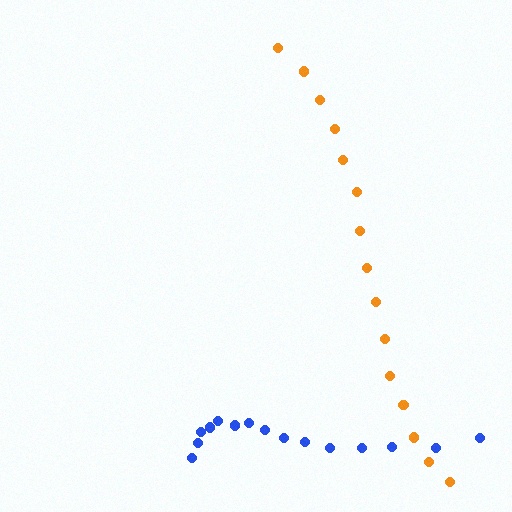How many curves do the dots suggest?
There are 2 distinct paths.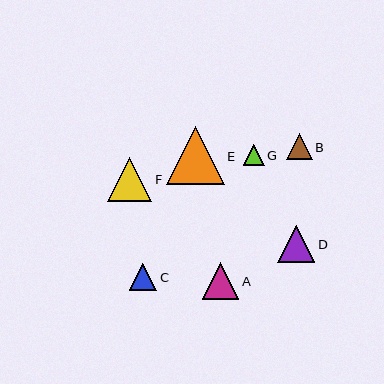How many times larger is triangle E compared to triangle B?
Triangle E is approximately 2.2 times the size of triangle B.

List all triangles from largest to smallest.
From largest to smallest: E, F, D, A, C, B, G.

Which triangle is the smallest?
Triangle G is the smallest with a size of approximately 21 pixels.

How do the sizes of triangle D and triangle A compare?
Triangle D and triangle A are approximately the same size.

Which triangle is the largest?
Triangle E is the largest with a size of approximately 58 pixels.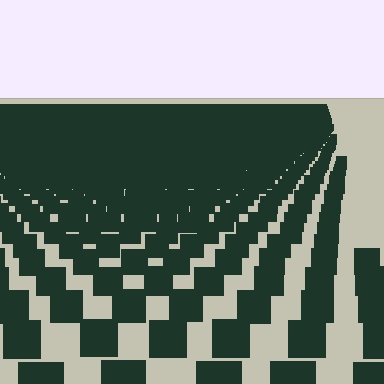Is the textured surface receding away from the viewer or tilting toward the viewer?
The surface is receding away from the viewer. Texture elements get smaller and denser toward the top.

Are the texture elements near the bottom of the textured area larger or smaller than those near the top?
Larger. Near the bottom, elements are closer to the viewer and appear at a bigger on-screen size.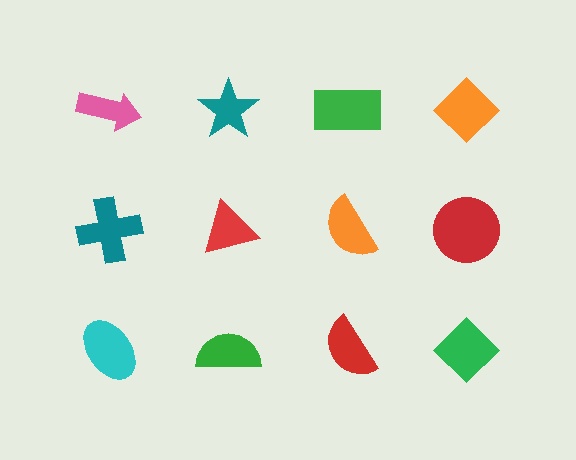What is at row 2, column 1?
A teal cross.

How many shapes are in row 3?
4 shapes.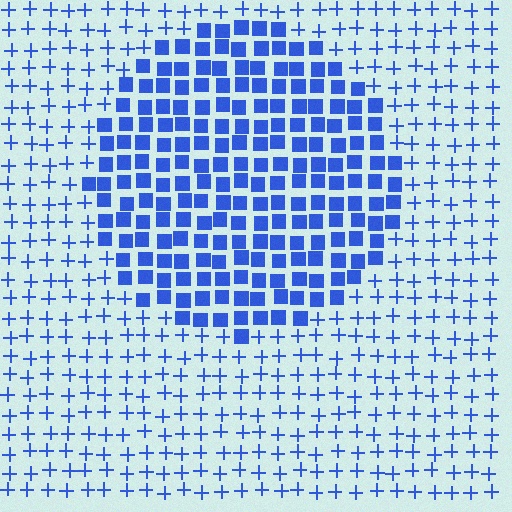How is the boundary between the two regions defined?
The boundary is defined by a change in element shape: squares inside vs. plus signs outside. All elements share the same color and spacing.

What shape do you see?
I see a circle.